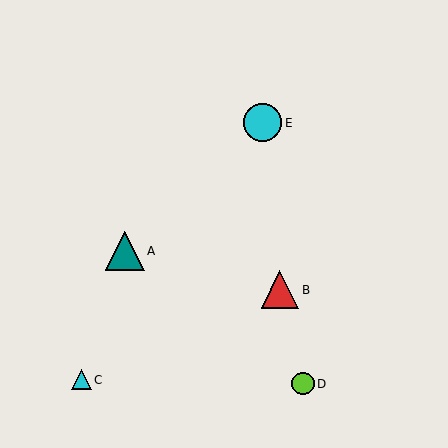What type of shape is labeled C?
Shape C is a cyan triangle.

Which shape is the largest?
The teal triangle (labeled A) is the largest.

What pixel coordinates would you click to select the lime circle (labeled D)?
Click at (303, 384) to select the lime circle D.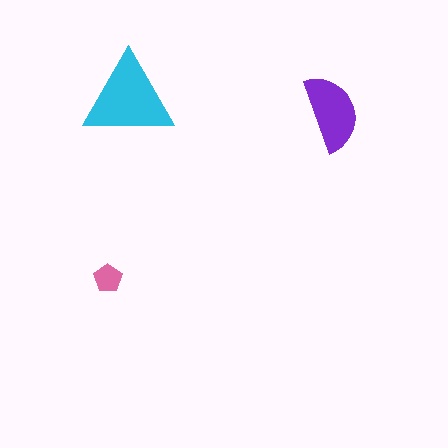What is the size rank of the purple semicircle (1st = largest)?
2nd.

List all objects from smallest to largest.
The pink pentagon, the purple semicircle, the cyan triangle.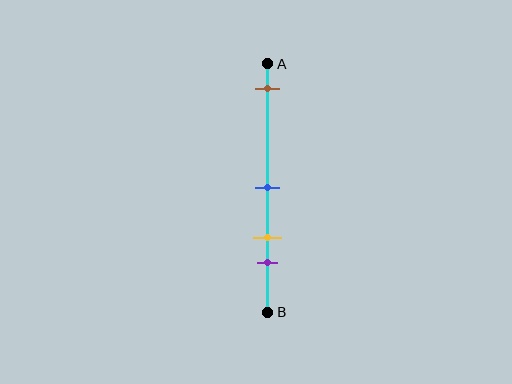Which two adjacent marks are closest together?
The yellow and purple marks are the closest adjacent pair.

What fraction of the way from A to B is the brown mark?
The brown mark is approximately 10% (0.1) of the way from A to B.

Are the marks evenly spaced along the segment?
No, the marks are not evenly spaced.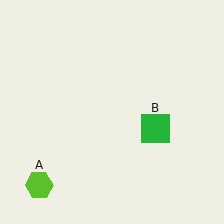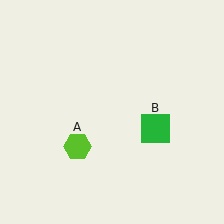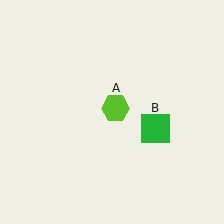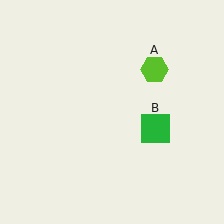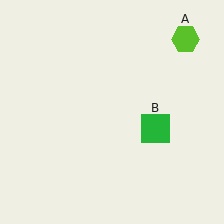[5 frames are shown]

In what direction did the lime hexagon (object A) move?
The lime hexagon (object A) moved up and to the right.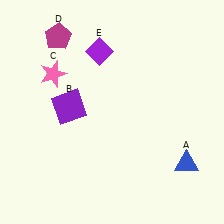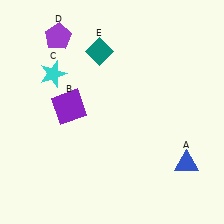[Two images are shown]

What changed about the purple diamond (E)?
In Image 1, E is purple. In Image 2, it changed to teal.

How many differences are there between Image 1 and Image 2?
There are 3 differences between the two images.